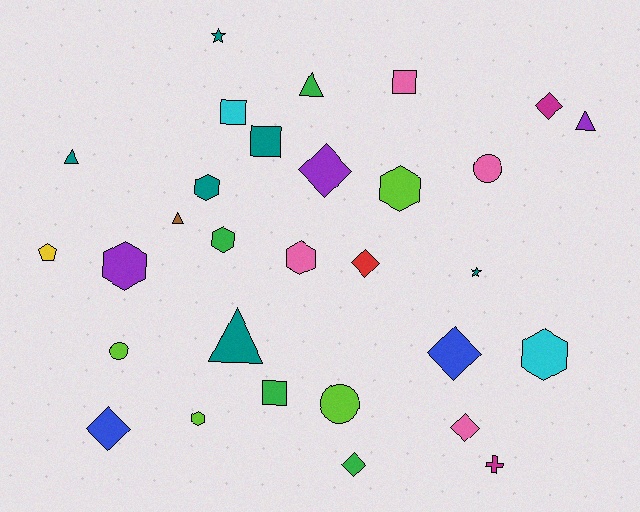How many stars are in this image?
There are 2 stars.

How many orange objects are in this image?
There are no orange objects.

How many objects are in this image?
There are 30 objects.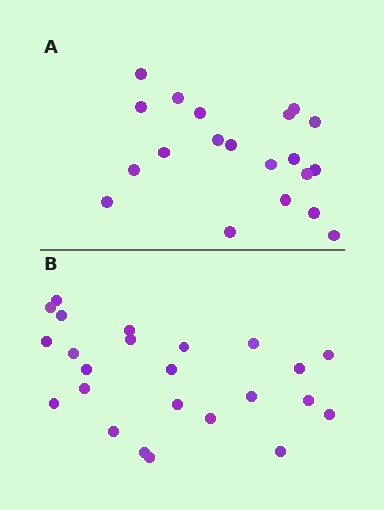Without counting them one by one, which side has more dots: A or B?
Region B (the bottom region) has more dots.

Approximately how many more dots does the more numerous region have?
Region B has about 4 more dots than region A.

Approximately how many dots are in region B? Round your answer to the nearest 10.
About 20 dots. (The exact count is 24, which rounds to 20.)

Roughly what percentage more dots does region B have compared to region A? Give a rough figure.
About 20% more.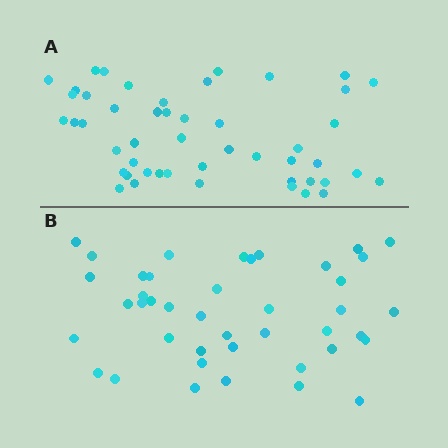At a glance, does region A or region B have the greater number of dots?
Region A (the top region) has more dots.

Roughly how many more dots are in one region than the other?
Region A has roughly 8 or so more dots than region B.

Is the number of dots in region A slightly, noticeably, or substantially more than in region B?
Region A has only slightly more — the two regions are fairly close. The ratio is roughly 1.2 to 1.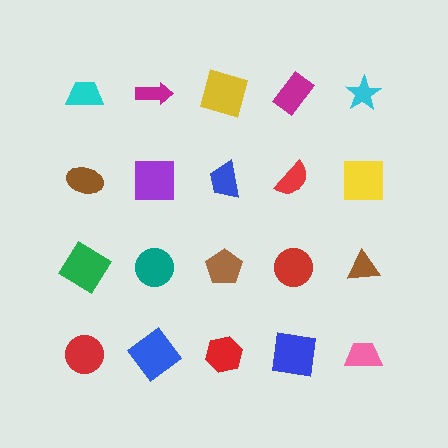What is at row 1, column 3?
A yellow square.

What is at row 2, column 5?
A yellow square.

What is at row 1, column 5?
A cyan star.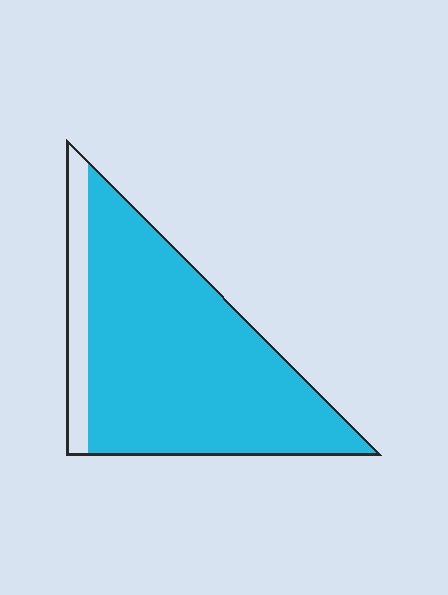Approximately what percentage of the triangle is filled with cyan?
Approximately 85%.